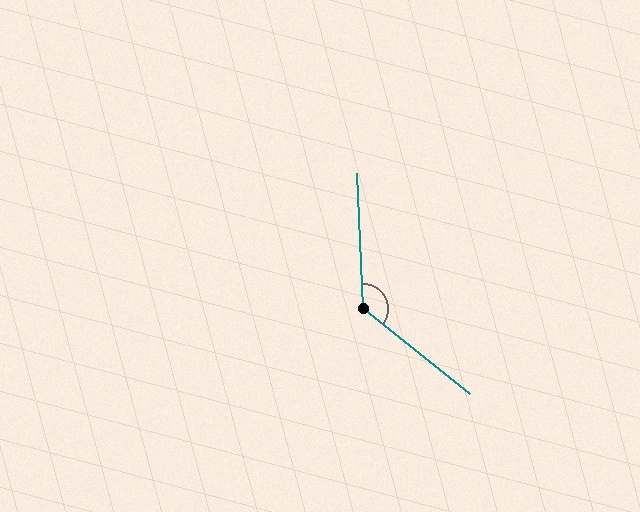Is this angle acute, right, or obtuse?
It is obtuse.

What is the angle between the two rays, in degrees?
Approximately 131 degrees.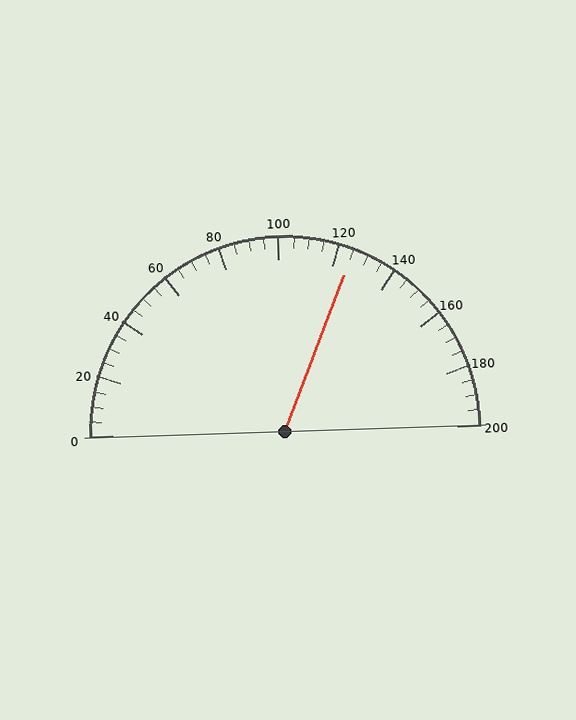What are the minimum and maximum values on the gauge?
The gauge ranges from 0 to 200.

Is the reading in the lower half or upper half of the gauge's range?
The reading is in the upper half of the range (0 to 200).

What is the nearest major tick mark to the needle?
The nearest major tick mark is 120.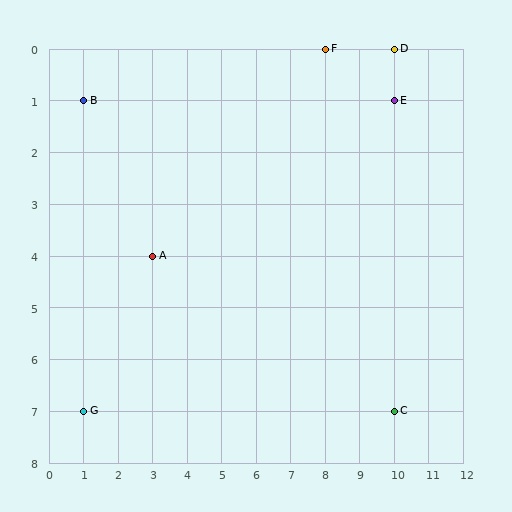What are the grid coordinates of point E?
Point E is at grid coordinates (10, 1).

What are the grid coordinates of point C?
Point C is at grid coordinates (10, 7).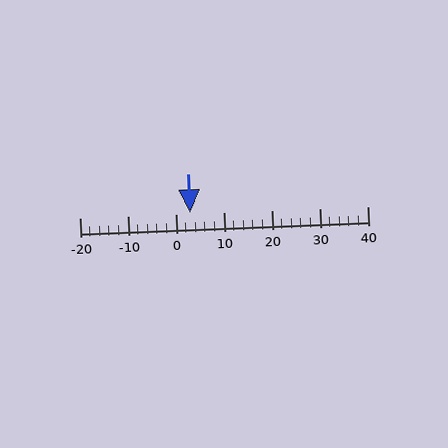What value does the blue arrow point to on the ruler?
The blue arrow points to approximately 3.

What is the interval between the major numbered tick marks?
The major tick marks are spaced 10 units apart.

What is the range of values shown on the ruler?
The ruler shows values from -20 to 40.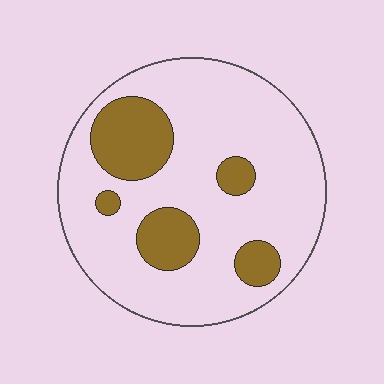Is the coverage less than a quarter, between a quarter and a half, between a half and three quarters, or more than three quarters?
Less than a quarter.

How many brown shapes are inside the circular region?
5.